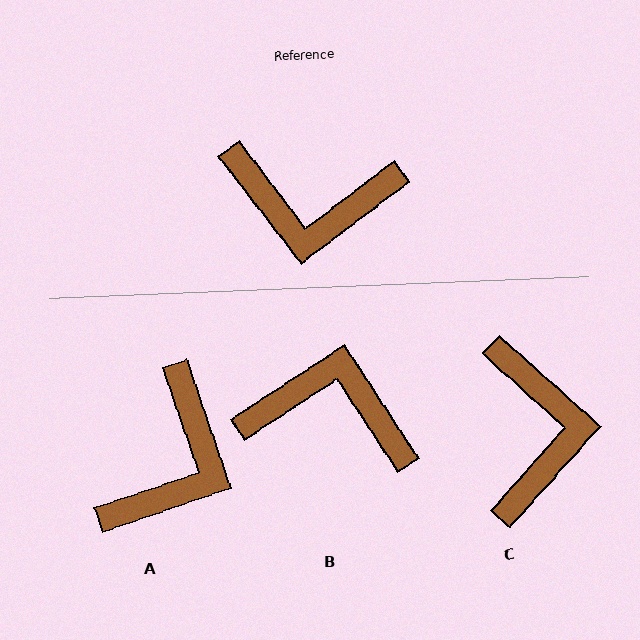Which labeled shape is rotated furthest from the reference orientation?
B, about 176 degrees away.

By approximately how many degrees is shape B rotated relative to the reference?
Approximately 176 degrees counter-clockwise.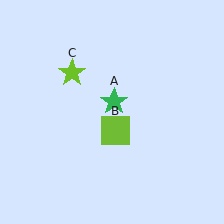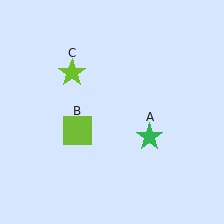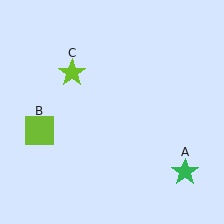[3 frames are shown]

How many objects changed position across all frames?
2 objects changed position: green star (object A), lime square (object B).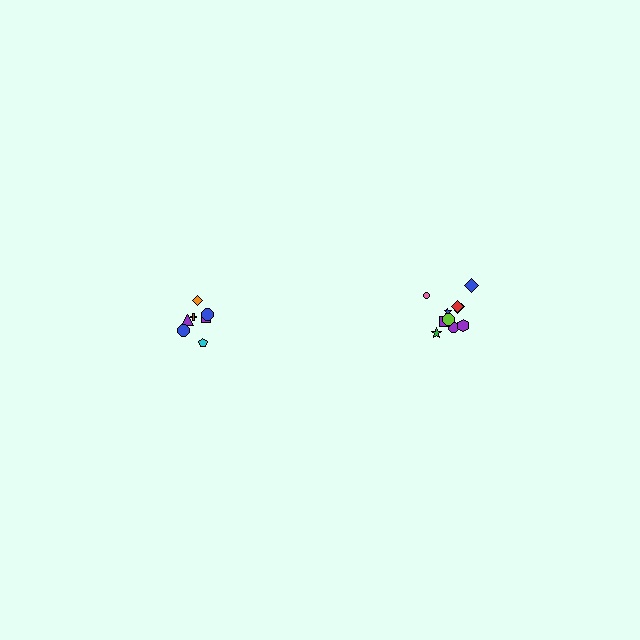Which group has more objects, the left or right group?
The right group.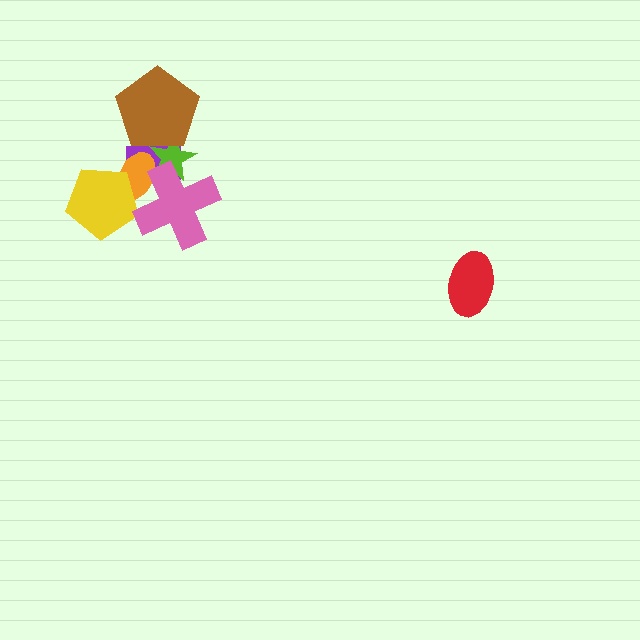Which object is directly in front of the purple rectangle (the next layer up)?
The lime star is directly in front of the purple rectangle.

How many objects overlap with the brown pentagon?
2 objects overlap with the brown pentagon.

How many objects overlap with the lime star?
4 objects overlap with the lime star.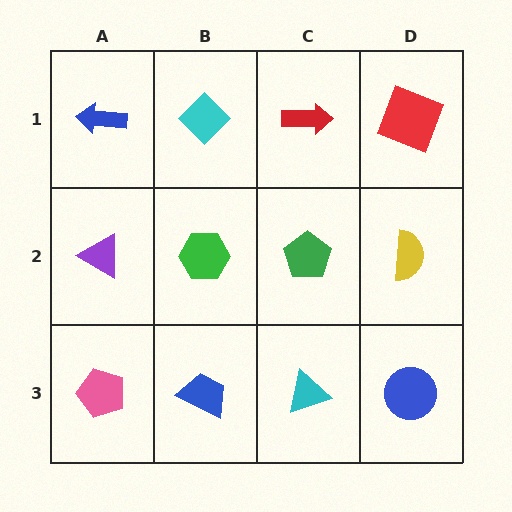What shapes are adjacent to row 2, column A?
A blue arrow (row 1, column A), a pink pentagon (row 3, column A), a green hexagon (row 2, column B).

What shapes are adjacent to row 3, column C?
A green pentagon (row 2, column C), a blue trapezoid (row 3, column B), a blue circle (row 3, column D).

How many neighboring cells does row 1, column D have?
2.